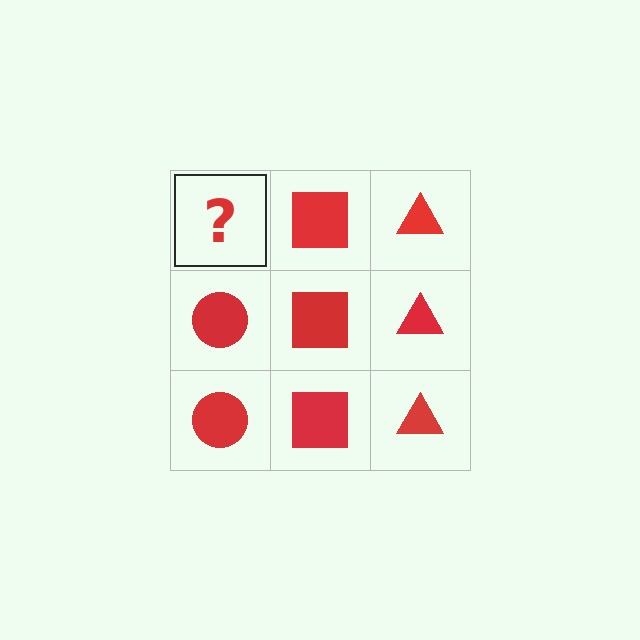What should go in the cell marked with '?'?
The missing cell should contain a red circle.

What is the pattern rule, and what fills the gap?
The rule is that each column has a consistent shape. The gap should be filled with a red circle.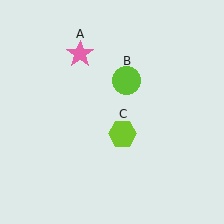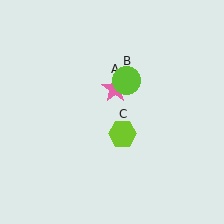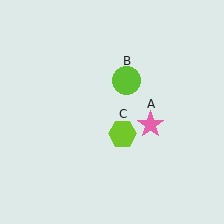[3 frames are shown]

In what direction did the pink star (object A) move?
The pink star (object A) moved down and to the right.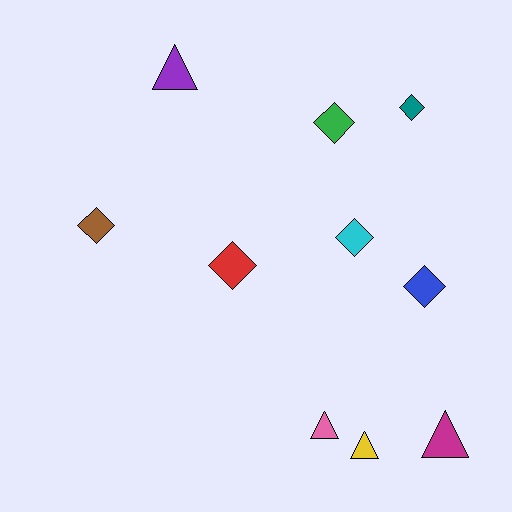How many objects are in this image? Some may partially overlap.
There are 10 objects.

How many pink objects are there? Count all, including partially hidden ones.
There is 1 pink object.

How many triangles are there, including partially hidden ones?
There are 4 triangles.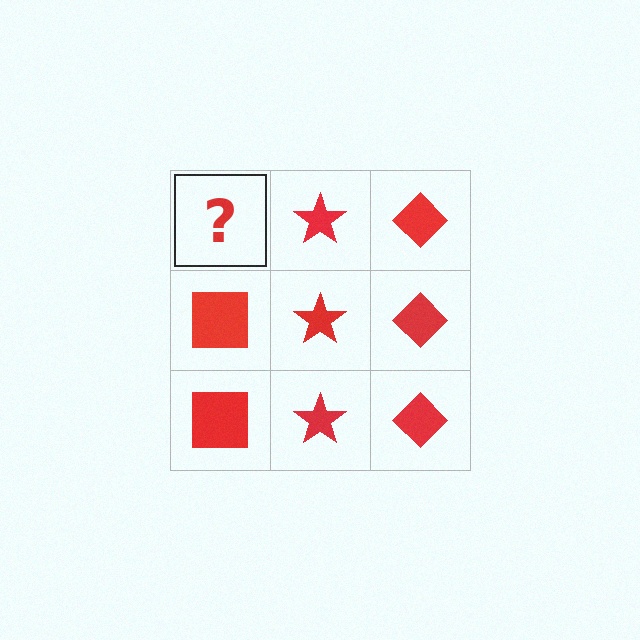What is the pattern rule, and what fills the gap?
The rule is that each column has a consistent shape. The gap should be filled with a red square.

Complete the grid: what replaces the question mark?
The question mark should be replaced with a red square.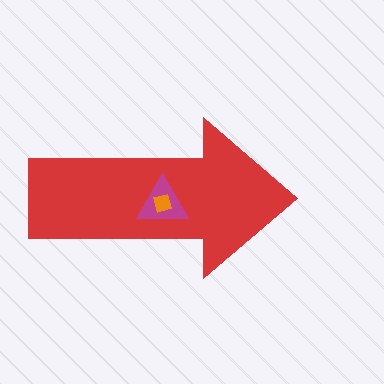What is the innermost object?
The orange square.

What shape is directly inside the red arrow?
The magenta triangle.